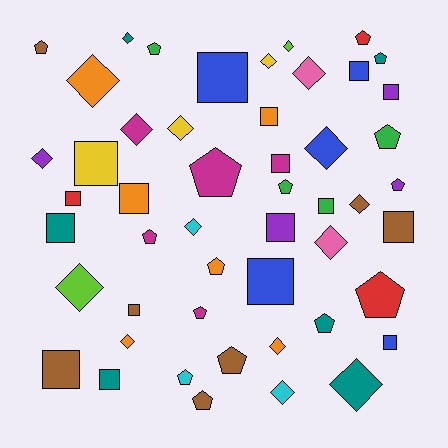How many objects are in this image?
There are 50 objects.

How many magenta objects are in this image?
There are 5 magenta objects.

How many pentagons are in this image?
There are 16 pentagons.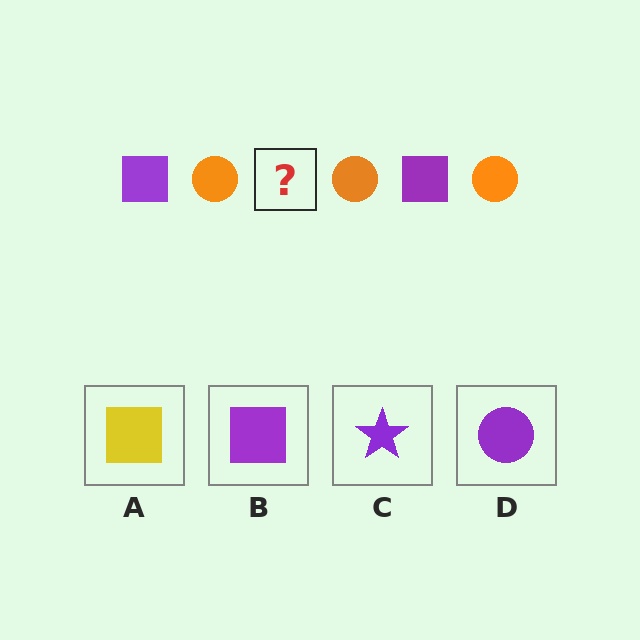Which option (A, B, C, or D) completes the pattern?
B.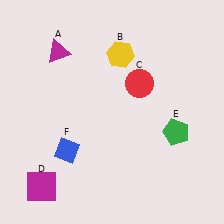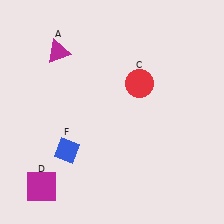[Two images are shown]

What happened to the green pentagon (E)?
The green pentagon (E) was removed in Image 2. It was in the bottom-right area of Image 1.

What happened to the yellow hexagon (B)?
The yellow hexagon (B) was removed in Image 2. It was in the top-right area of Image 1.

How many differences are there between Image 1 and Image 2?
There are 2 differences between the two images.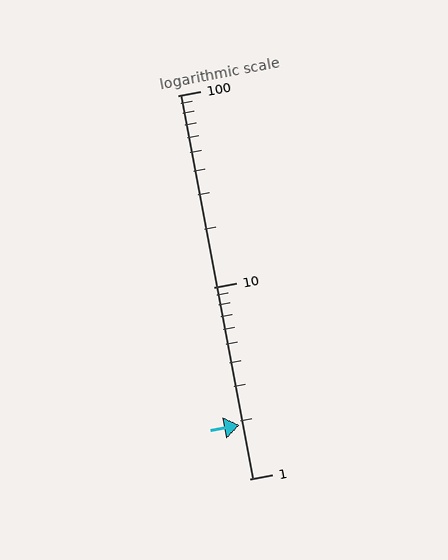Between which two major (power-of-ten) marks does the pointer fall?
The pointer is between 1 and 10.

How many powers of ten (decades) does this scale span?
The scale spans 2 decades, from 1 to 100.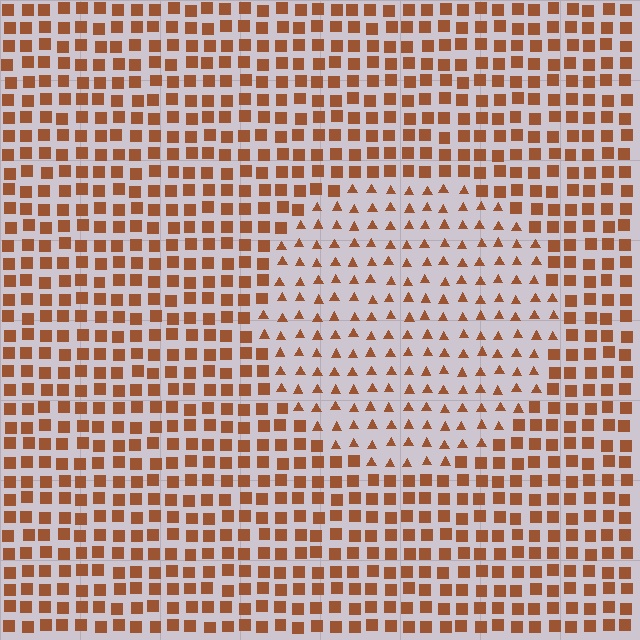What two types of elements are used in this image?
The image uses triangles inside the circle region and squares outside it.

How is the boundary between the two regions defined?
The boundary is defined by a change in element shape: triangles inside vs. squares outside. All elements share the same color and spacing.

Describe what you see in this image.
The image is filled with small brown elements arranged in a uniform grid. A circle-shaped region contains triangles, while the surrounding area contains squares. The boundary is defined purely by the change in element shape.